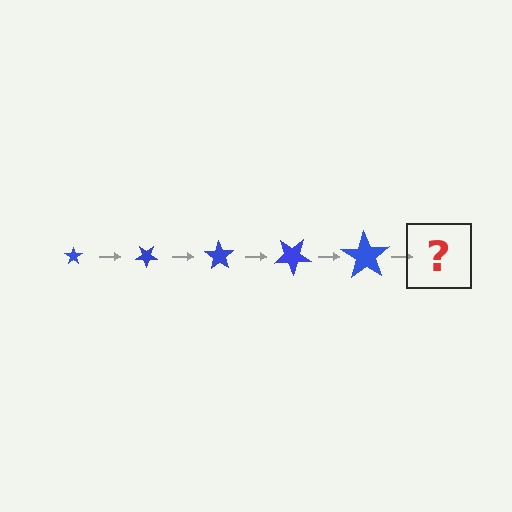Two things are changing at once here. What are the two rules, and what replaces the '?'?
The two rules are that the star grows larger each step and it rotates 35 degrees each step. The '?' should be a star, larger than the previous one and rotated 175 degrees from the start.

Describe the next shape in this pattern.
It should be a star, larger than the previous one and rotated 175 degrees from the start.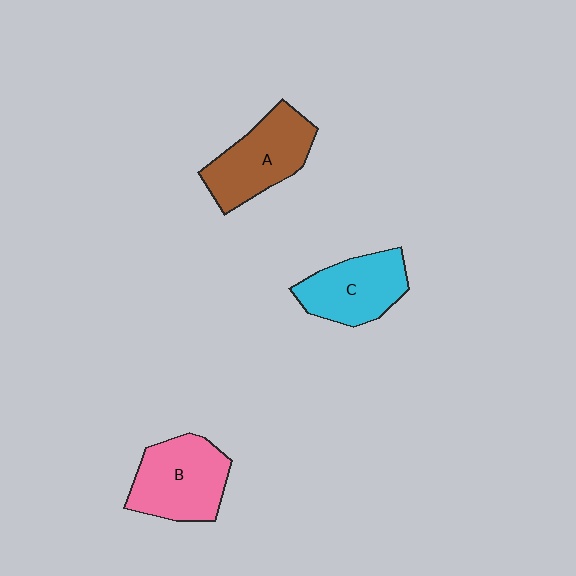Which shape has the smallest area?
Shape C (cyan).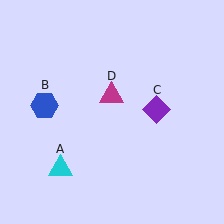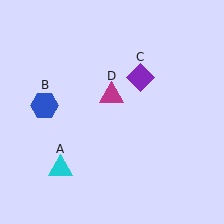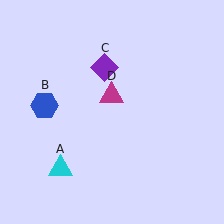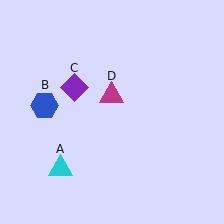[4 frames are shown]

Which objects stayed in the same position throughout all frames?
Cyan triangle (object A) and blue hexagon (object B) and magenta triangle (object D) remained stationary.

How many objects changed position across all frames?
1 object changed position: purple diamond (object C).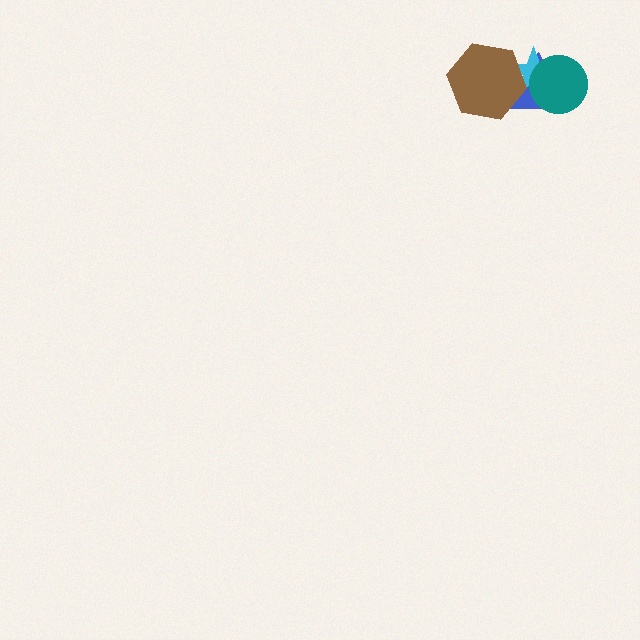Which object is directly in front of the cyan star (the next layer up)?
The teal circle is directly in front of the cyan star.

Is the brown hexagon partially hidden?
No, no other shape covers it.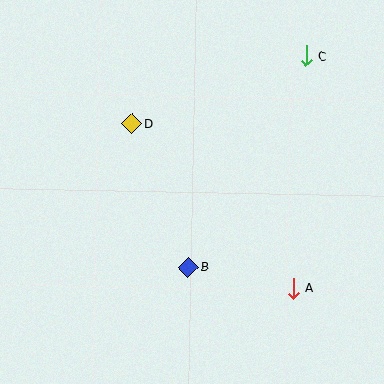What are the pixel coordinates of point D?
Point D is at (132, 123).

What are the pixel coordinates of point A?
Point A is at (293, 288).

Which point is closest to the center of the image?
Point B at (188, 267) is closest to the center.